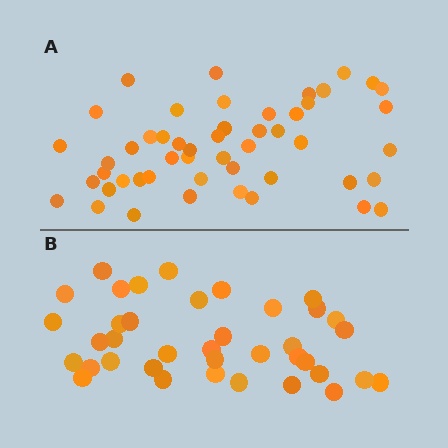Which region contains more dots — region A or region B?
Region A (the top region) has more dots.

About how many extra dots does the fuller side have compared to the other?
Region A has roughly 12 or so more dots than region B.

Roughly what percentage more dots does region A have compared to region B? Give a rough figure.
About 30% more.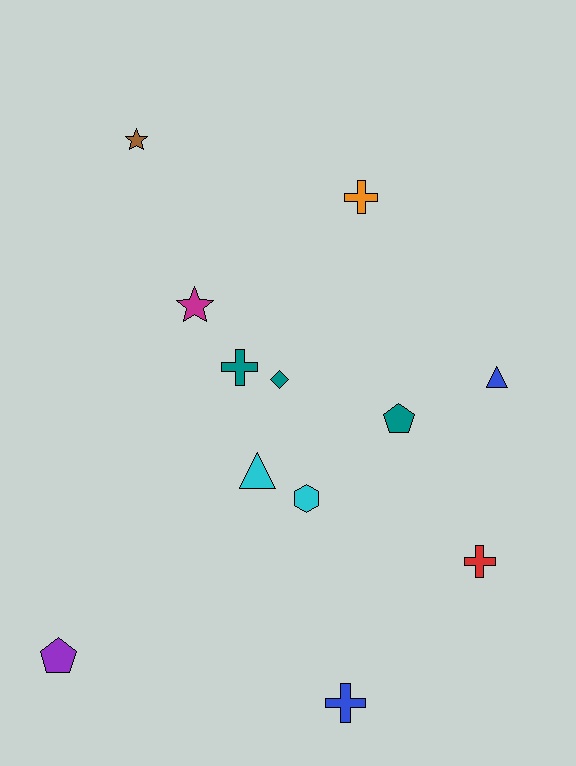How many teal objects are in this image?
There are 3 teal objects.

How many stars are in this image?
There are 2 stars.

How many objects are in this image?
There are 12 objects.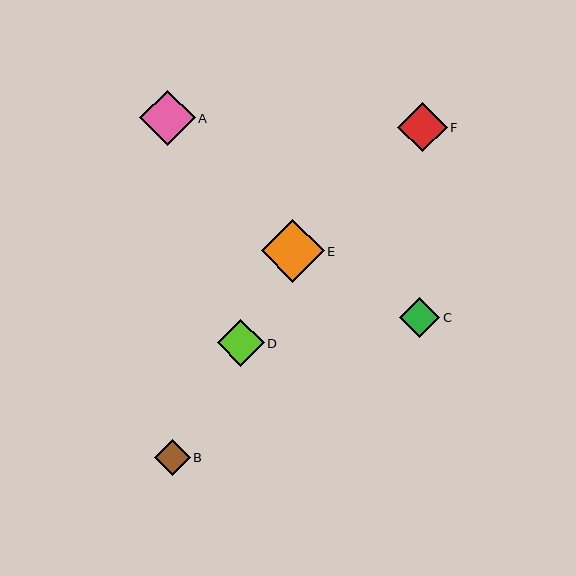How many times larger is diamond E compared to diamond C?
Diamond E is approximately 1.6 times the size of diamond C.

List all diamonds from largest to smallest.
From largest to smallest: E, A, F, D, C, B.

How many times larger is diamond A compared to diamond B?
Diamond A is approximately 1.5 times the size of diamond B.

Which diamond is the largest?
Diamond E is the largest with a size of approximately 63 pixels.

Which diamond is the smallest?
Diamond B is the smallest with a size of approximately 36 pixels.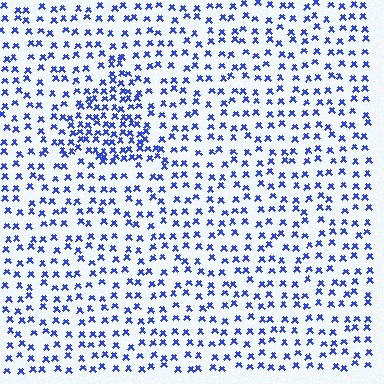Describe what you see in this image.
The image contains small blue elements arranged at two different densities. A triangle-shaped region is visible where the elements are more densely packed than the surrounding area.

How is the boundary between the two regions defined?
The boundary is defined by a change in element density (approximately 2.0x ratio). All elements are the same color, size, and shape.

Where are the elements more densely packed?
The elements are more densely packed inside the triangle boundary.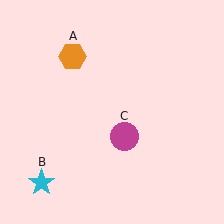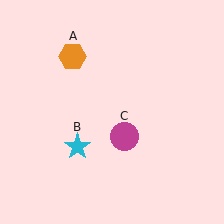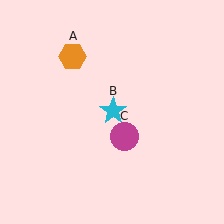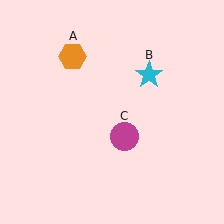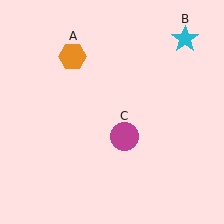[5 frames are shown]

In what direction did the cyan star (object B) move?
The cyan star (object B) moved up and to the right.